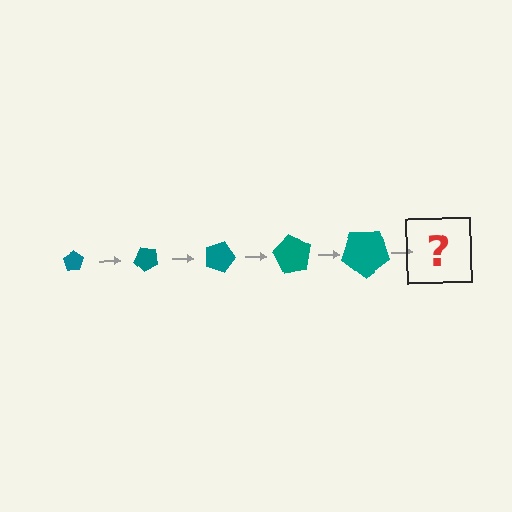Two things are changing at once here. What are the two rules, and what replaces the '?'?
The two rules are that the pentagon grows larger each step and it rotates 45 degrees each step. The '?' should be a pentagon, larger than the previous one and rotated 225 degrees from the start.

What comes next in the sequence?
The next element should be a pentagon, larger than the previous one and rotated 225 degrees from the start.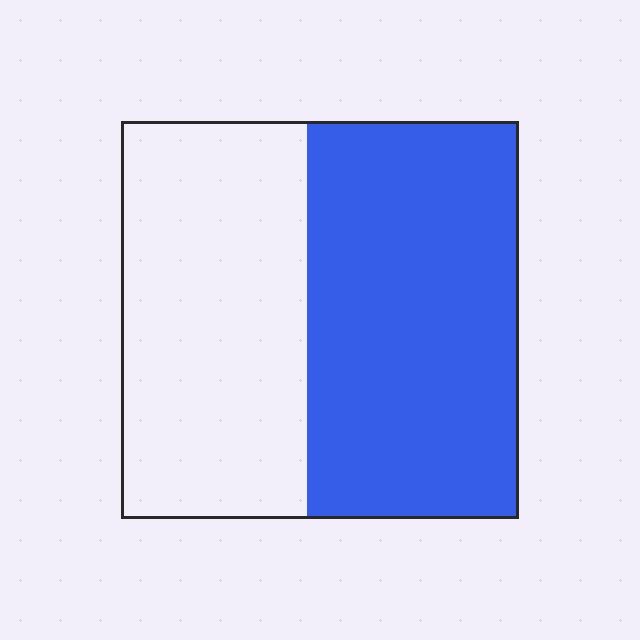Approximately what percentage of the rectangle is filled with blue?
Approximately 55%.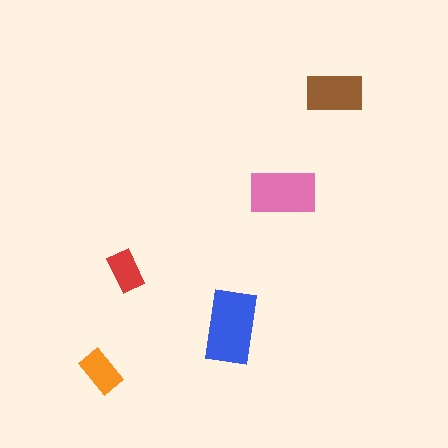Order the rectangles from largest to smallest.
the blue one, the pink one, the brown one, the orange one, the red one.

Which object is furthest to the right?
The brown rectangle is rightmost.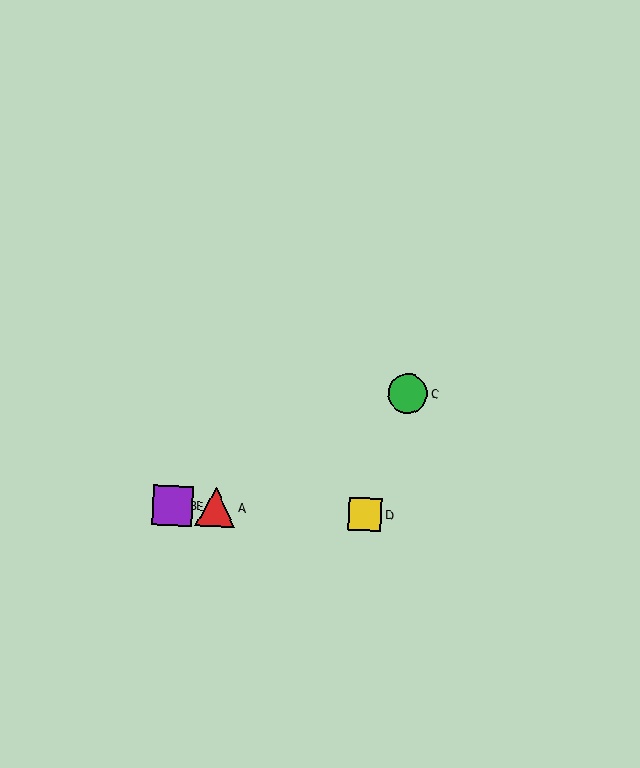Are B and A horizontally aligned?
Yes, both are at y≈505.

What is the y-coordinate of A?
Object A is at y≈507.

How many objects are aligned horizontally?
4 objects (A, B, D, E) are aligned horizontally.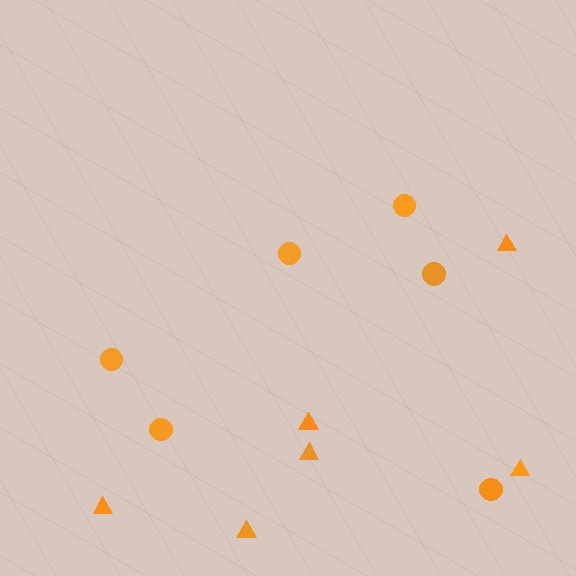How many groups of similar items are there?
There are 2 groups: one group of circles (6) and one group of triangles (6).